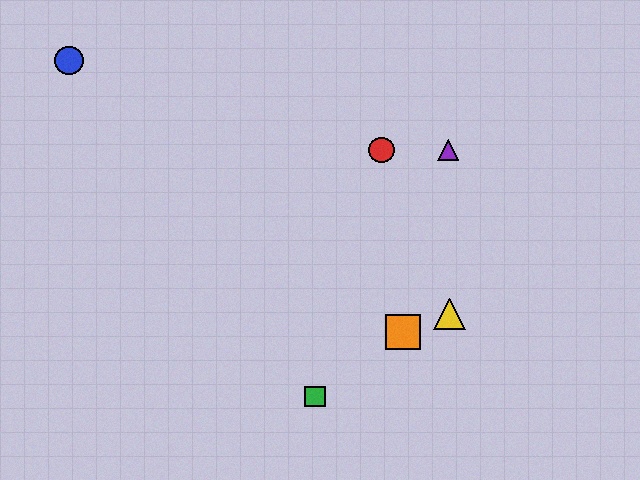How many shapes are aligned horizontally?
2 shapes (the red circle, the purple triangle) are aligned horizontally.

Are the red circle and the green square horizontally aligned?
No, the red circle is at y≈150 and the green square is at y≈397.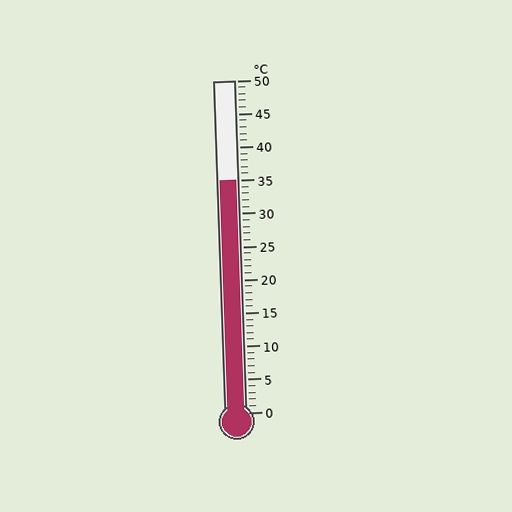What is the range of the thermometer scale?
The thermometer scale ranges from 0°C to 50°C.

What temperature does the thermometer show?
The thermometer shows approximately 35°C.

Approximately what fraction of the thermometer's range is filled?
The thermometer is filled to approximately 70% of its range.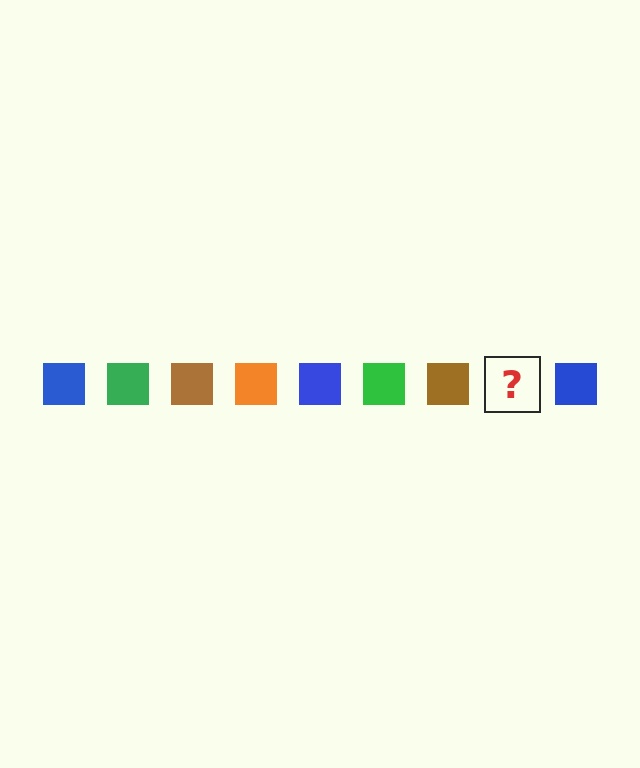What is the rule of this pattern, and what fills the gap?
The rule is that the pattern cycles through blue, green, brown, orange squares. The gap should be filled with an orange square.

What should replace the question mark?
The question mark should be replaced with an orange square.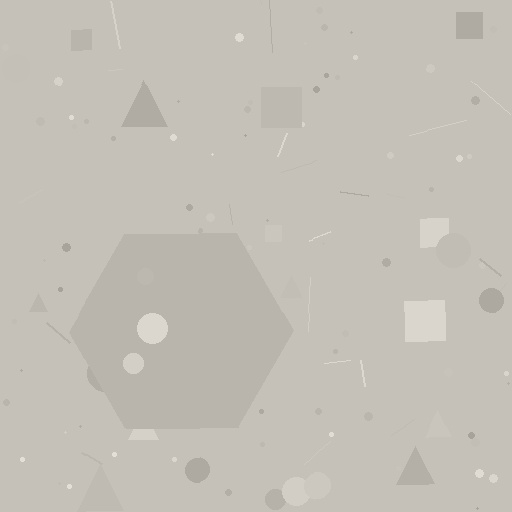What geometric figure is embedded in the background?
A hexagon is embedded in the background.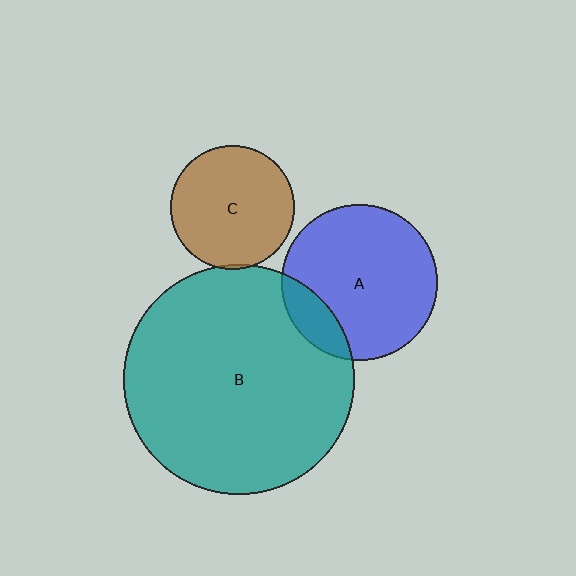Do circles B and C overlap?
Yes.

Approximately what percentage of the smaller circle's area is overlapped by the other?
Approximately 5%.